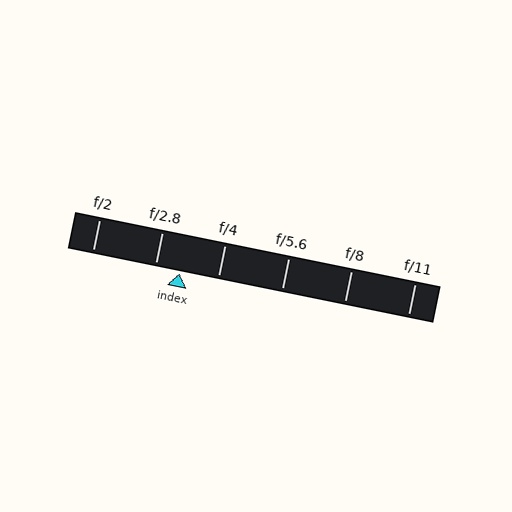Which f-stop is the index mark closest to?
The index mark is closest to f/2.8.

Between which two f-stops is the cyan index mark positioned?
The index mark is between f/2.8 and f/4.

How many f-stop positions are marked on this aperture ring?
There are 6 f-stop positions marked.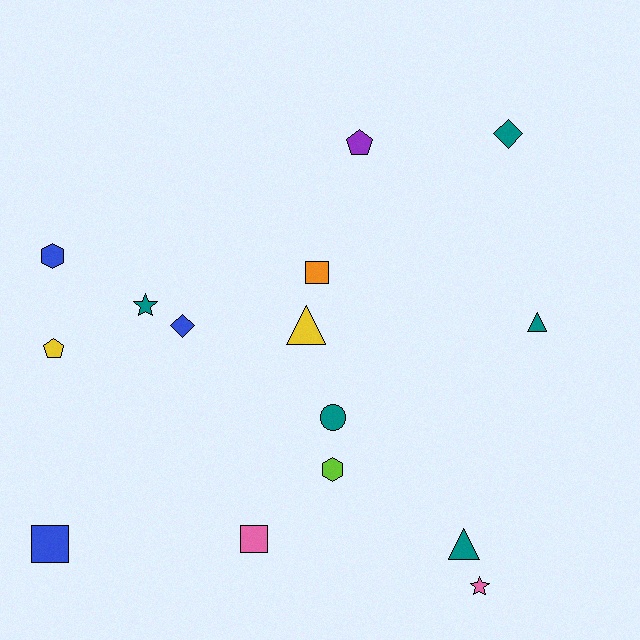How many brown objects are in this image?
There are no brown objects.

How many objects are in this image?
There are 15 objects.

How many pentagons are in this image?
There are 2 pentagons.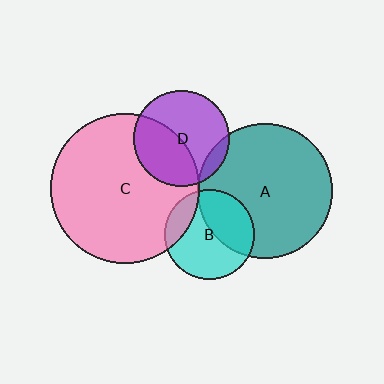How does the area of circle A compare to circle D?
Approximately 2.0 times.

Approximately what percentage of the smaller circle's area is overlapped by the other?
Approximately 40%.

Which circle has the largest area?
Circle C (pink).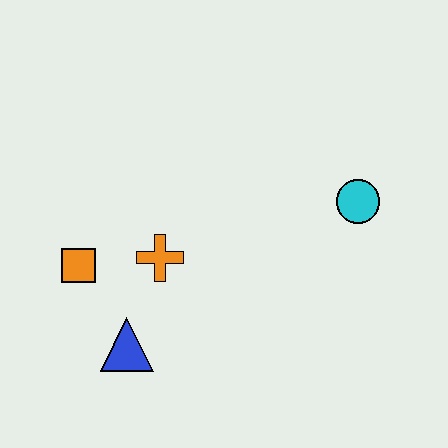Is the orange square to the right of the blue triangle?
No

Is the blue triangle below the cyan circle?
Yes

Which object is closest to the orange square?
The orange cross is closest to the orange square.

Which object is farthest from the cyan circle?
The orange square is farthest from the cyan circle.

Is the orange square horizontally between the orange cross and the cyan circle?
No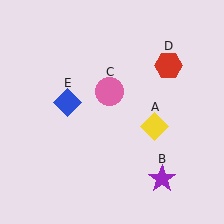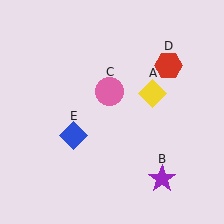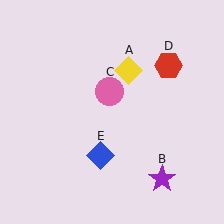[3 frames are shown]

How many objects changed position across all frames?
2 objects changed position: yellow diamond (object A), blue diamond (object E).